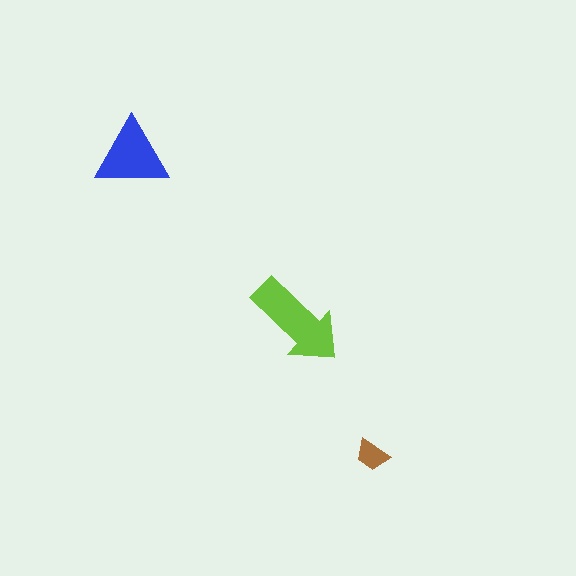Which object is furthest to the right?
The brown trapezoid is rightmost.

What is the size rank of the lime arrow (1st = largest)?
1st.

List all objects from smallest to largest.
The brown trapezoid, the blue triangle, the lime arrow.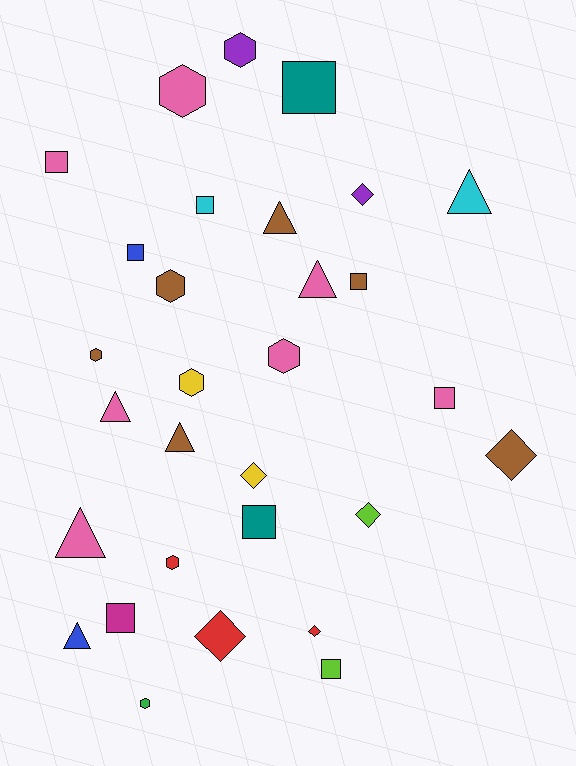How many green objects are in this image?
There is 1 green object.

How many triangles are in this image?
There are 7 triangles.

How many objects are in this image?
There are 30 objects.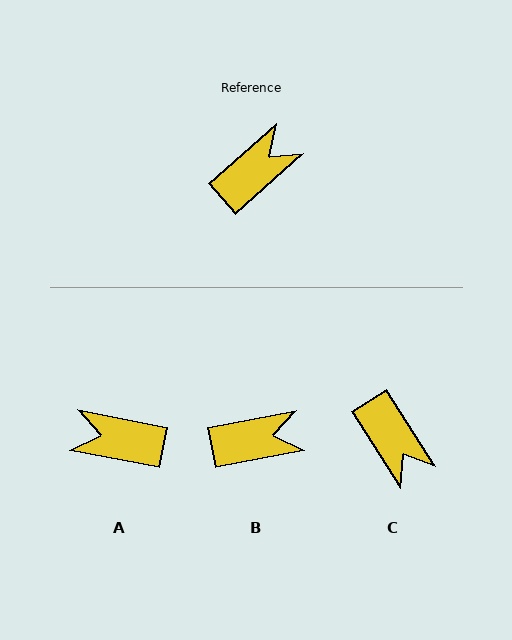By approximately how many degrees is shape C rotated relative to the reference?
Approximately 99 degrees clockwise.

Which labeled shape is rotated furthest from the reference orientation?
A, about 127 degrees away.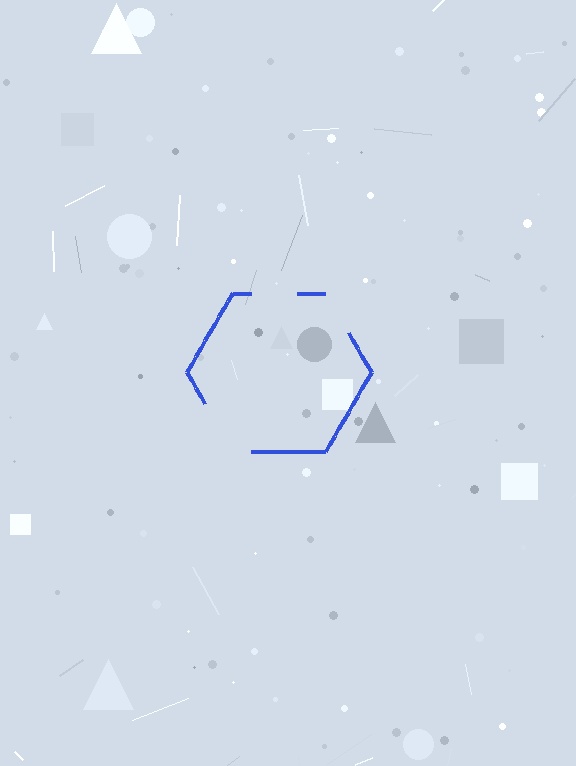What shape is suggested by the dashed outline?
The dashed outline suggests a hexagon.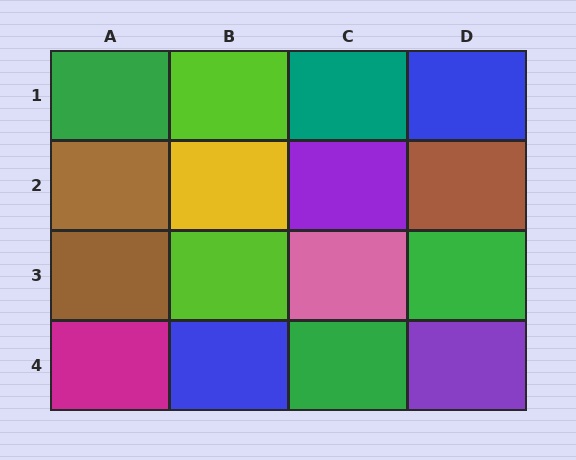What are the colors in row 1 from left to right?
Green, lime, teal, blue.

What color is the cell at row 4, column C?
Green.